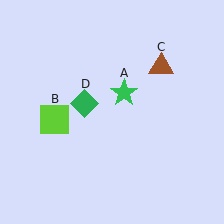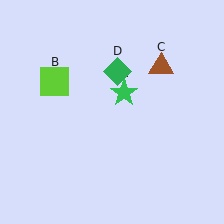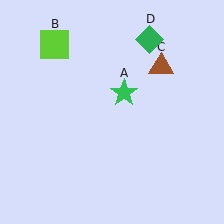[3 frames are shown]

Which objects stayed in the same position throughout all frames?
Green star (object A) and brown triangle (object C) remained stationary.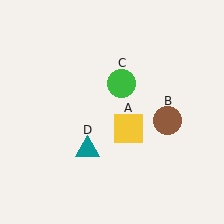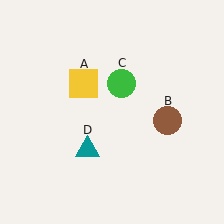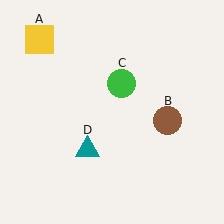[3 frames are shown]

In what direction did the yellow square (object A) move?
The yellow square (object A) moved up and to the left.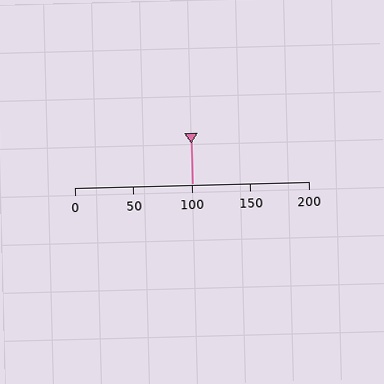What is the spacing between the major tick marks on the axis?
The major ticks are spaced 50 apart.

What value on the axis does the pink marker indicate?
The marker indicates approximately 100.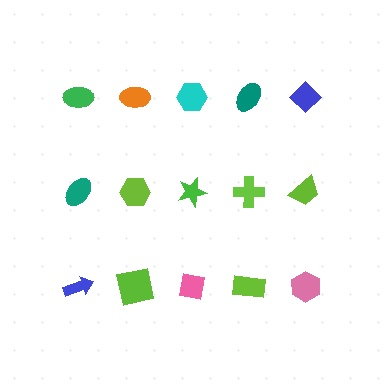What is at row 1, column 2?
An orange ellipse.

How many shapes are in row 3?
5 shapes.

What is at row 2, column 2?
A lime hexagon.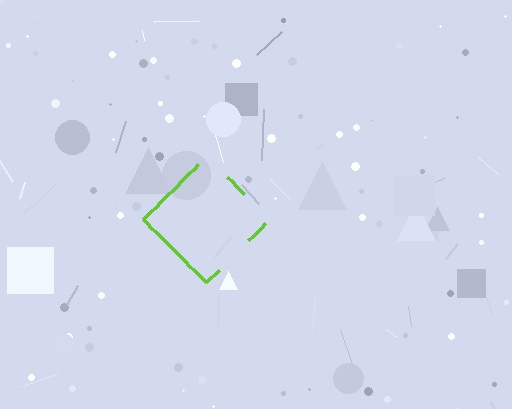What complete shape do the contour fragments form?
The contour fragments form a diamond.